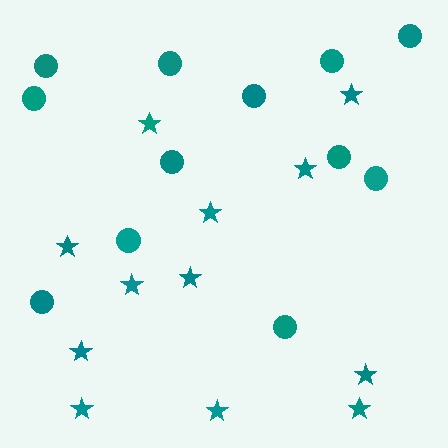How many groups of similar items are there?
There are 2 groups: one group of circles (12) and one group of stars (12).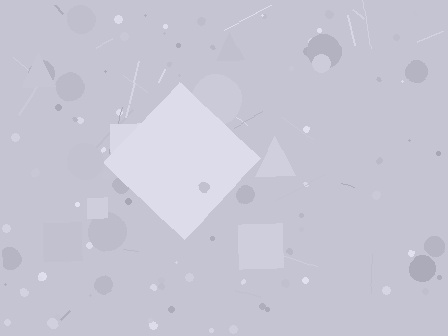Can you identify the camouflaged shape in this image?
The camouflaged shape is a diamond.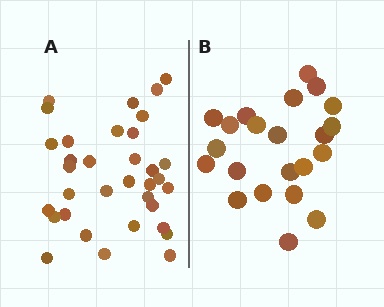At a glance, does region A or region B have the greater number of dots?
Region A (the left region) has more dots.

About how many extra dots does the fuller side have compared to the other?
Region A has roughly 12 or so more dots than region B.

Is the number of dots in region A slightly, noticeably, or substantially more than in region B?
Region A has substantially more. The ratio is roughly 1.5 to 1.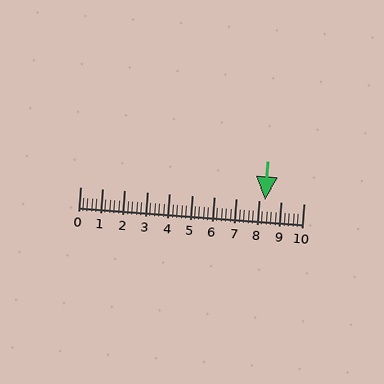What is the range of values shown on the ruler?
The ruler shows values from 0 to 10.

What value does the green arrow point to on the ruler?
The green arrow points to approximately 8.3.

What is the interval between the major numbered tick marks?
The major tick marks are spaced 1 units apart.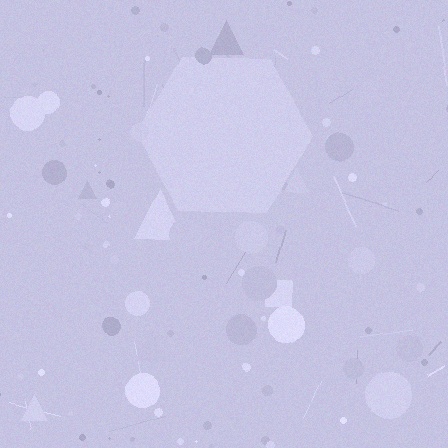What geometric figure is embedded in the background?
A hexagon is embedded in the background.